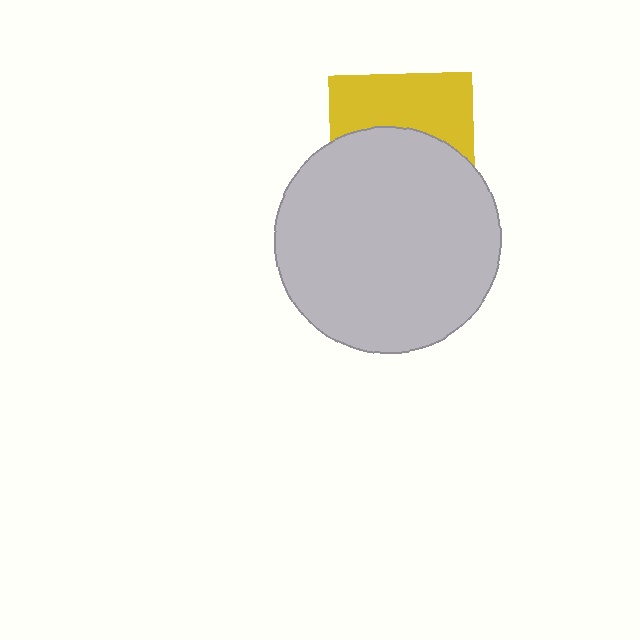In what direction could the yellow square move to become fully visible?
The yellow square could move up. That would shift it out from behind the light gray circle entirely.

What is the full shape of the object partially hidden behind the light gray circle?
The partially hidden object is a yellow square.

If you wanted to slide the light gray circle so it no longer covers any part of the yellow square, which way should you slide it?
Slide it down — that is the most direct way to separate the two shapes.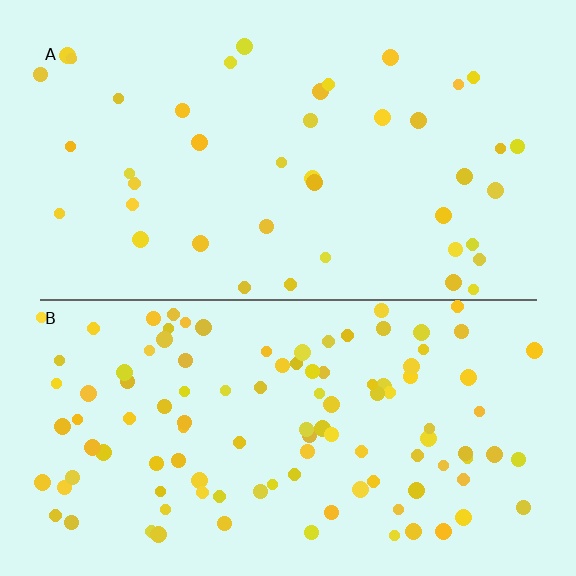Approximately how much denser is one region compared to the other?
Approximately 2.6× — region B over region A.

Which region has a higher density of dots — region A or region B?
B (the bottom).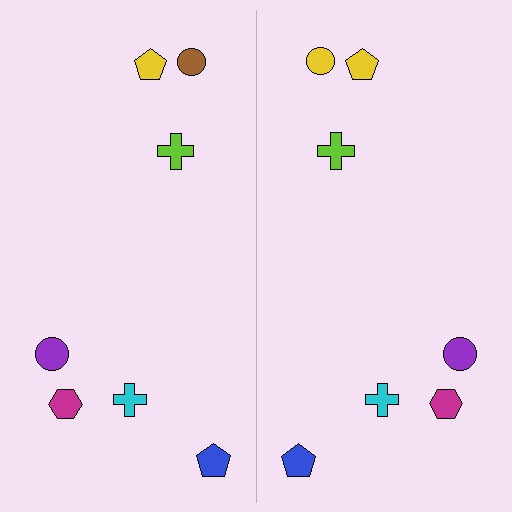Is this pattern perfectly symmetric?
No, the pattern is not perfectly symmetric. The yellow circle on the right side breaks the symmetry — its mirror counterpart is brown.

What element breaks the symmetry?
The yellow circle on the right side breaks the symmetry — its mirror counterpart is brown.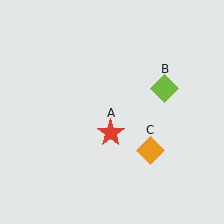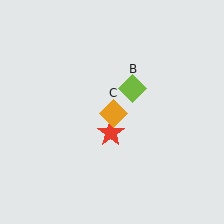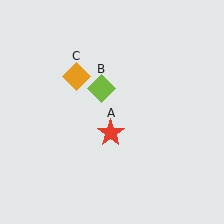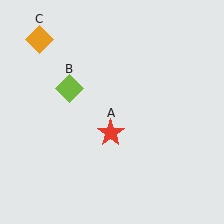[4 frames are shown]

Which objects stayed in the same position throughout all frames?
Red star (object A) remained stationary.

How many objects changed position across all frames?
2 objects changed position: lime diamond (object B), orange diamond (object C).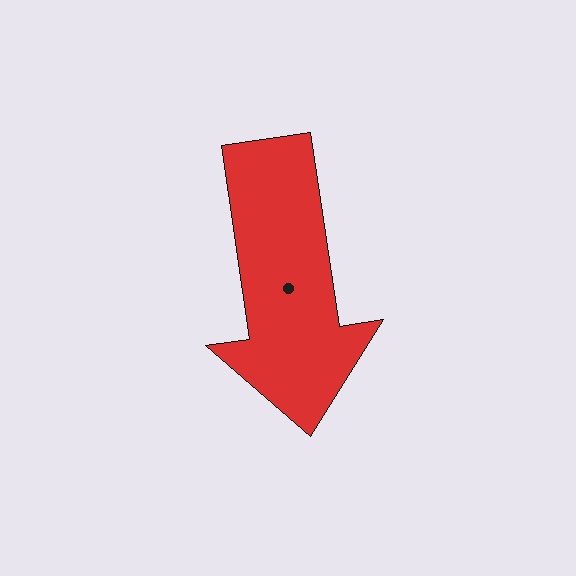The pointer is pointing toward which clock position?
Roughly 6 o'clock.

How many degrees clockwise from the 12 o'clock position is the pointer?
Approximately 172 degrees.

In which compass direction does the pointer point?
South.